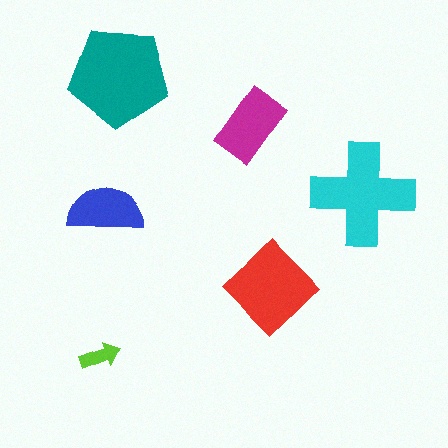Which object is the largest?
The teal pentagon.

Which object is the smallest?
The lime arrow.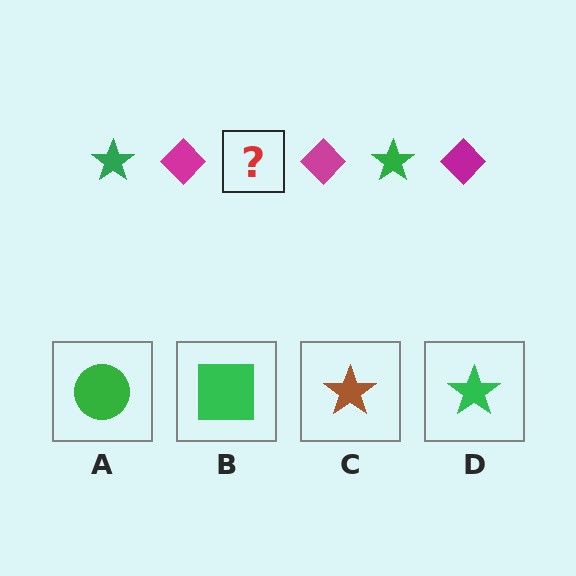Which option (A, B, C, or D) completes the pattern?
D.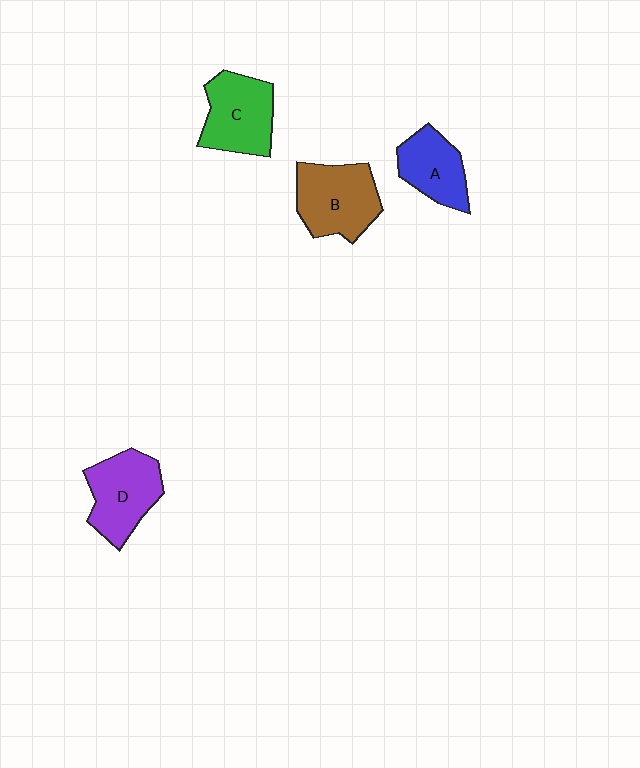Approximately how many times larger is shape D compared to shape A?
Approximately 1.3 times.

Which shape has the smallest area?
Shape A (blue).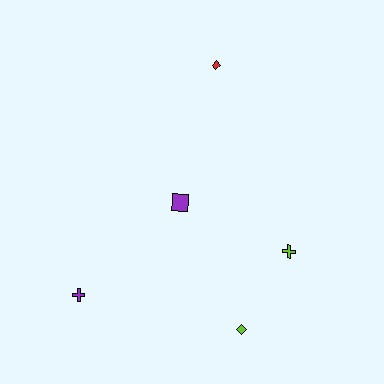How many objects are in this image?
There are 5 objects.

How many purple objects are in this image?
There are 2 purple objects.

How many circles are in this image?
There are no circles.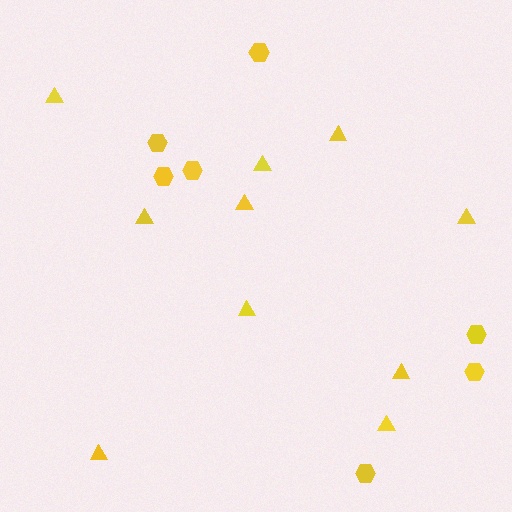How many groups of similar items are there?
There are 2 groups: one group of hexagons (7) and one group of triangles (10).